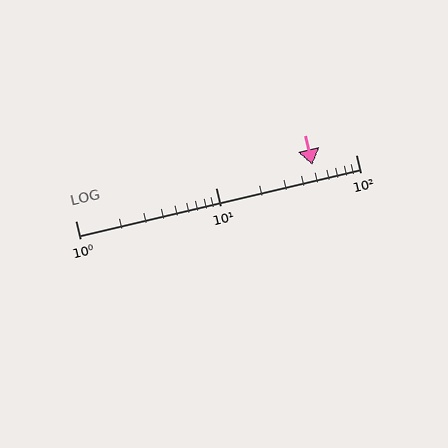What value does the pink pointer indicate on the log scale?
The pointer indicates approximately 49.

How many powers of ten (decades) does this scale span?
The scale spans 2 decades, from 1 to 100.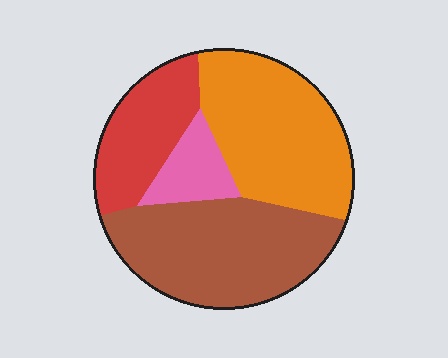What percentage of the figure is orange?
Orange takes up about one third (1/3) of the figure.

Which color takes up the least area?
Pink, at roughly 10%.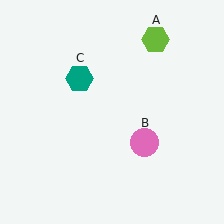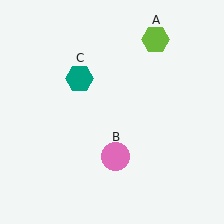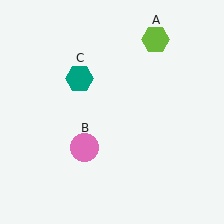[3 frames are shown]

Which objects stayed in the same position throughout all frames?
Lime hexagon (object A) and teal hexagon (object C) remained stationary.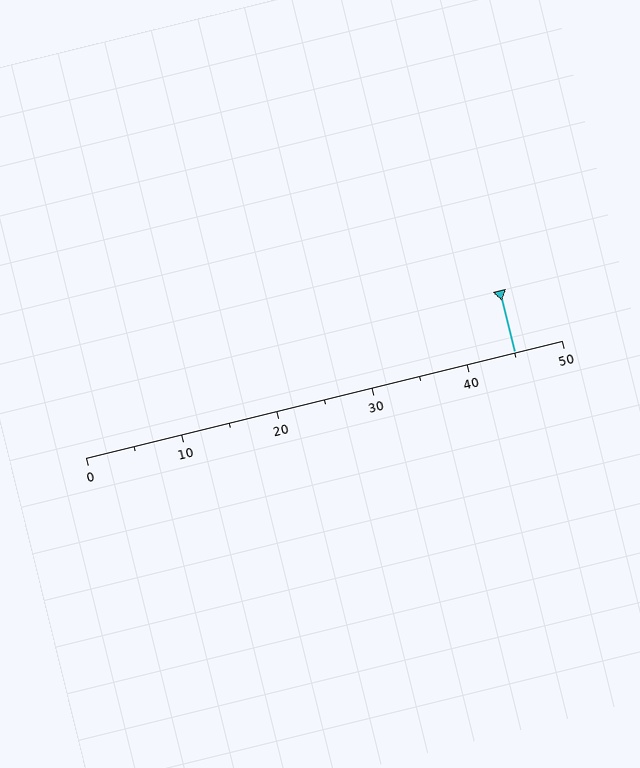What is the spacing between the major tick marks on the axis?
The major ticks are spaced 10 apart.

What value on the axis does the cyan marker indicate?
The marker indicates approximately 45.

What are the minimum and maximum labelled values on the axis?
The axis runs from 0 to 50.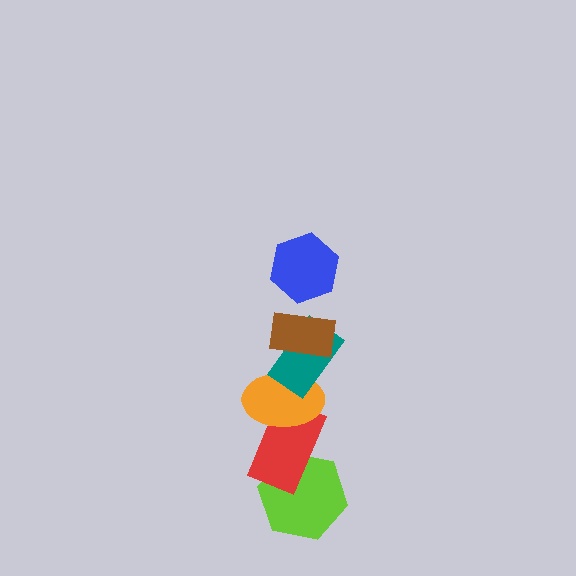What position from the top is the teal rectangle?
The teal rectangle is 3rd from the top.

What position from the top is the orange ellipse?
The orange ellipse is 4th from the top.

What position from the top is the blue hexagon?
The blue hexagon is 1st from the top.